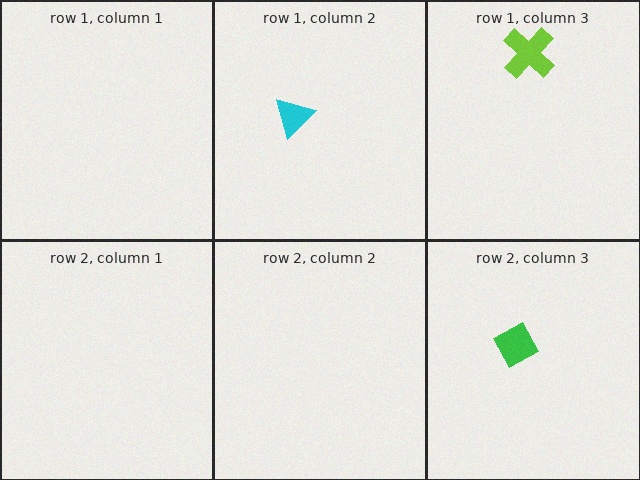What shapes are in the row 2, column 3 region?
The green diamond.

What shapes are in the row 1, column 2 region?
The cyan triangle.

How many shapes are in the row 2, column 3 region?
1.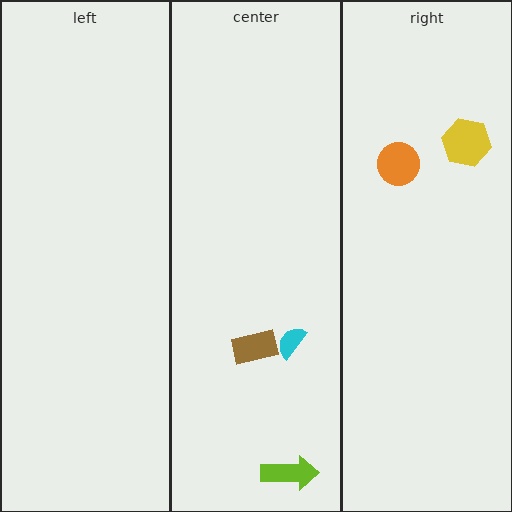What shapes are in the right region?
The yellow hexagon, the orange circle.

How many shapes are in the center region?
3.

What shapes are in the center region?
The brown rectangle, the lime arrow, the cyan semicircle.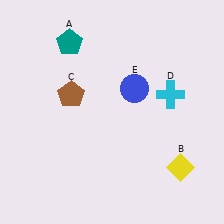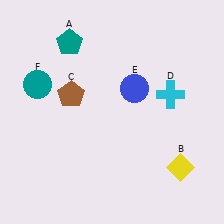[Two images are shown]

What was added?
A teal circle (F) was added in Image 2.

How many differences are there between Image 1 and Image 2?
There is 1 difference between the two images.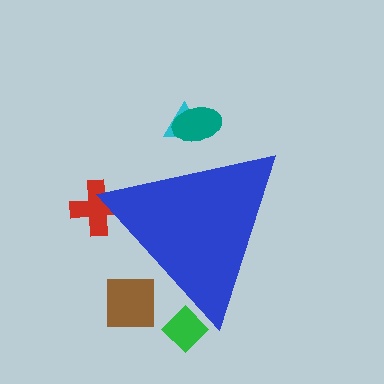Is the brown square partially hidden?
Yes, the brown square is partially hidden behind the blue triangle.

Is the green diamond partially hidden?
Yes, the green diamond is partially hidden behind the blue triangle.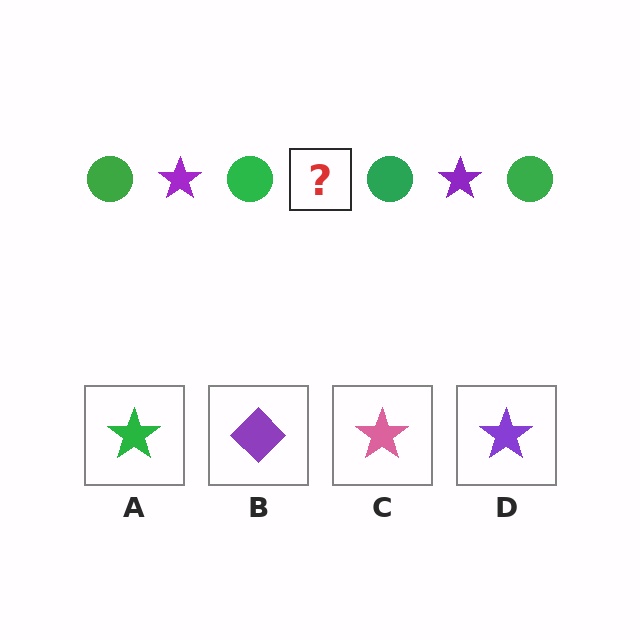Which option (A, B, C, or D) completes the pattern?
D.